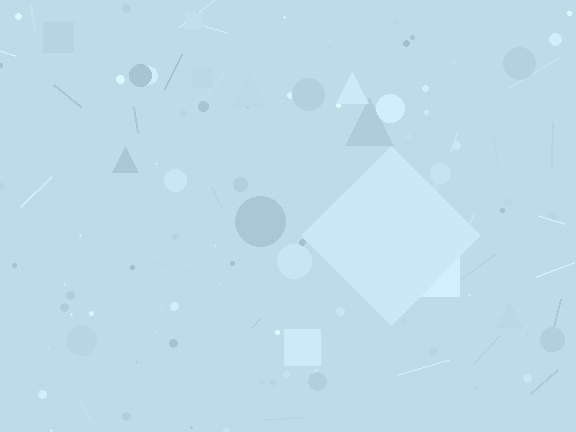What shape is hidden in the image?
A diamond is hidden in the image.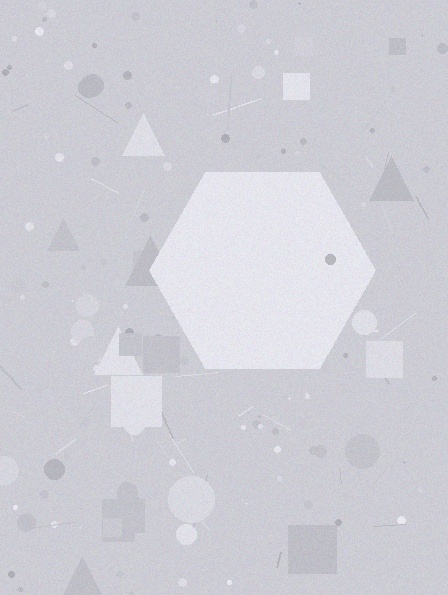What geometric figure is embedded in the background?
A hexagon is embedded in the background.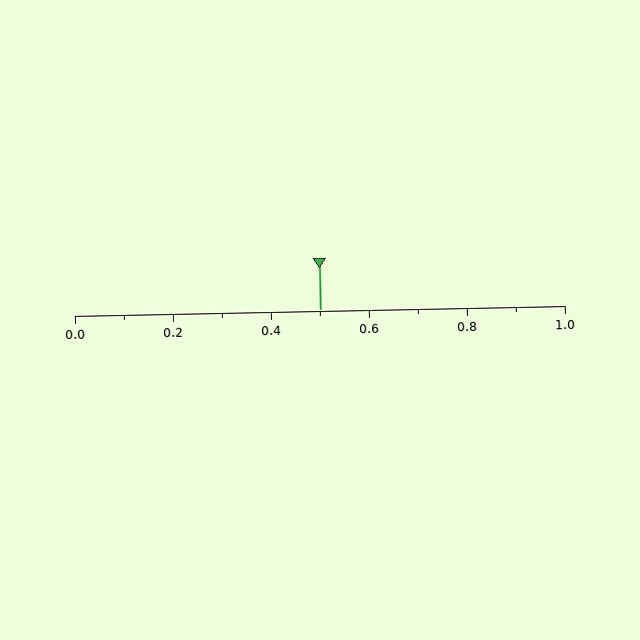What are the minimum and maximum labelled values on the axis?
The axis runs from 0.0 to 1.0.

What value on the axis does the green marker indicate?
The marker indicates approximately 0.5.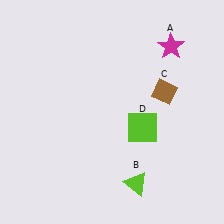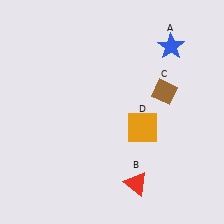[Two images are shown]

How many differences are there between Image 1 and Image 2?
There are 3 differences between the two images.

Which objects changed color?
A changed from magenta to blue. B changed from lime to red. D changed from lime to orange.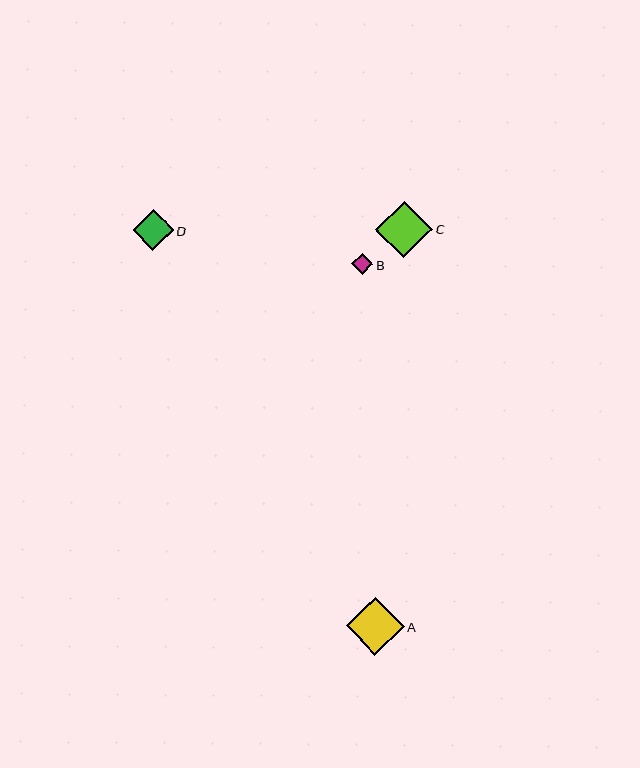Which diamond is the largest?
Diamond A is the largest with a size of approximately 58 pixels.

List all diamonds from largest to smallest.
From largest to smallest: A, C, D, B.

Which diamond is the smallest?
Diamond B is the smallest with a size of approximately 21 pixels.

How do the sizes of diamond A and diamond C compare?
Diamond A and diamond C are approximately the same size.